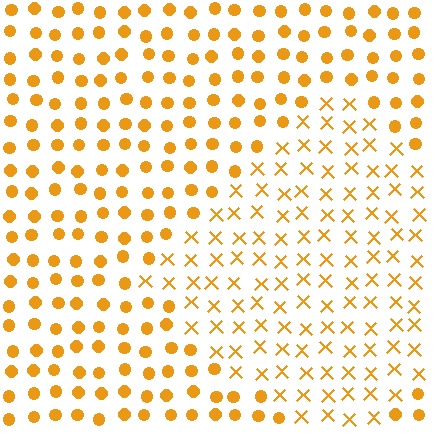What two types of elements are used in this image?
The image uses X marks inside the diamond region and circles outside it.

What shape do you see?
I see a diamond.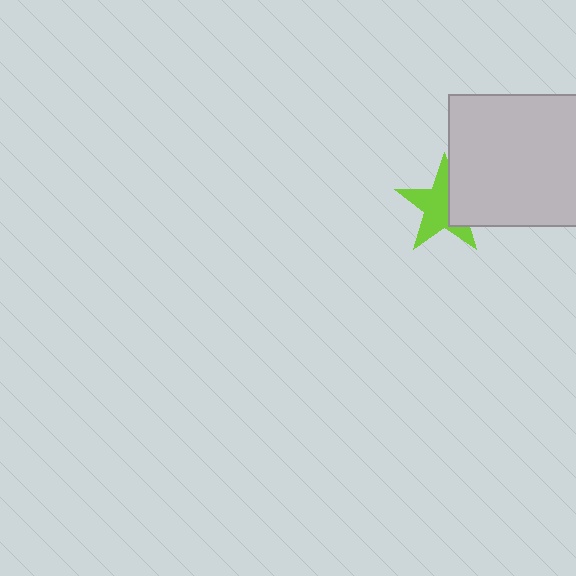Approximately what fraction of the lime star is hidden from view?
Roughly 36% of the lime star is hidden behind the light gray square.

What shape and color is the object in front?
The object in front is a light gray square.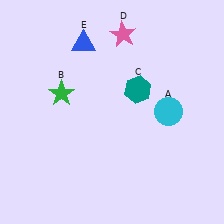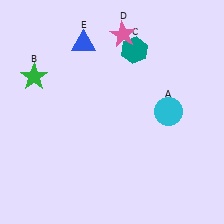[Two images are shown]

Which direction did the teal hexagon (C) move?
The teal hexagon (C) moved up.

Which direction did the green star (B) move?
The green star (B) moved left.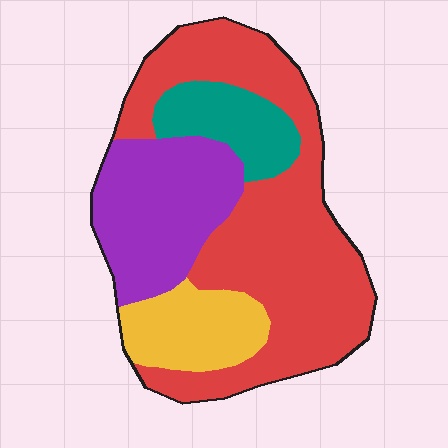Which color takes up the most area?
Red, at roughly 50%.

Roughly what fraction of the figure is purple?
Purple takes up less than a quarter of the figure.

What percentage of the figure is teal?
Teal takes up about one eighth (1/8) of the figure.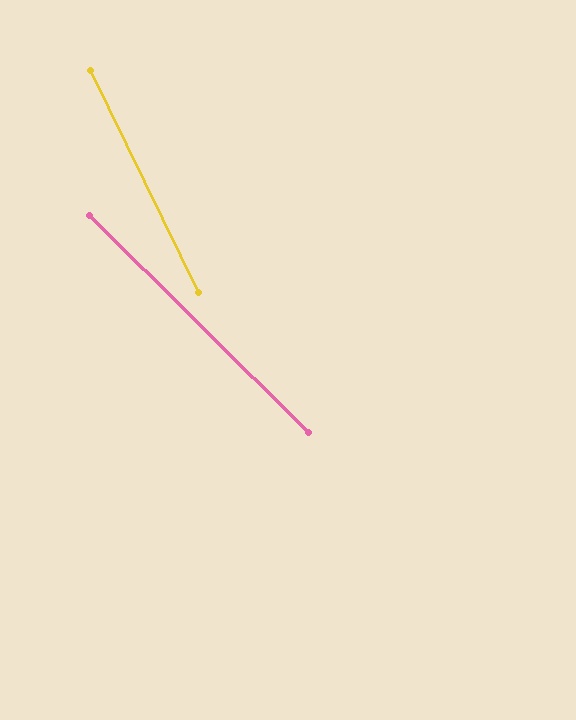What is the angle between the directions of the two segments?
Approximately 19 degrees.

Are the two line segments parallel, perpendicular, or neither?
Neither parallel nor perpendicular — they differ by about 19°.